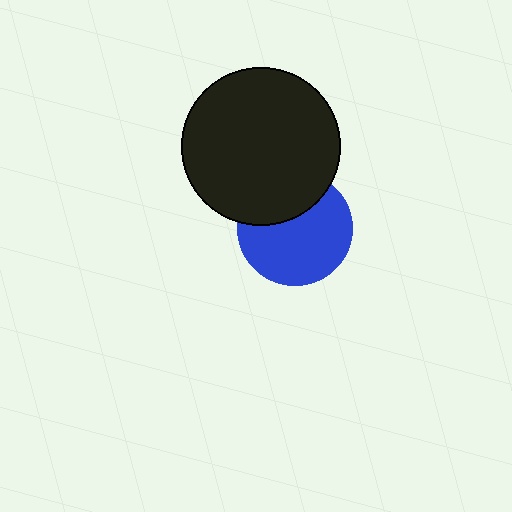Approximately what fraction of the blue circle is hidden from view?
Roughly 33% of the blue circle is hidden behind the black circle.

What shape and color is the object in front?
The object in front is a black circle.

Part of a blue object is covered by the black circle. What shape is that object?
It is a circle.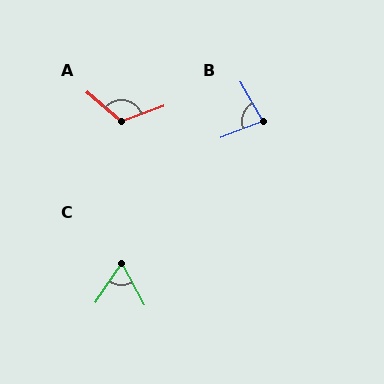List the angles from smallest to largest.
C (63°), B (81°), A (120°).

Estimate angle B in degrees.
Approximately 81 degrees.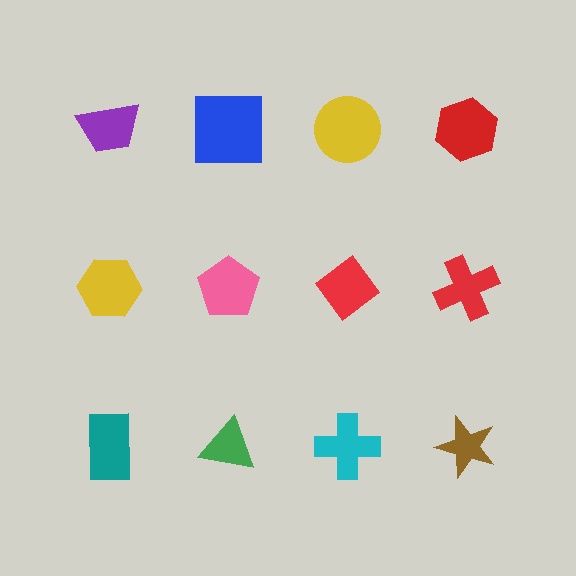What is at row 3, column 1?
A teal rectangle.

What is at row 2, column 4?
A red cross.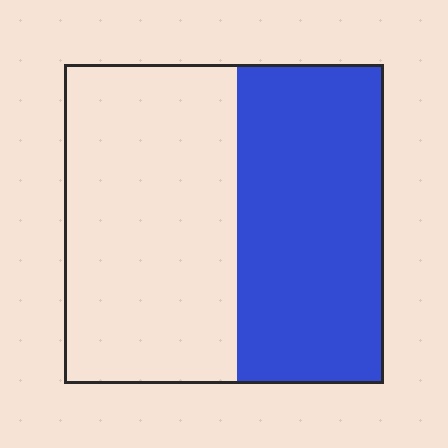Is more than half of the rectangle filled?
No.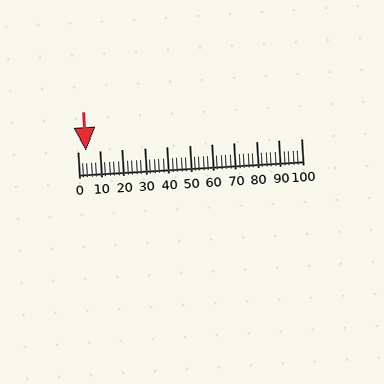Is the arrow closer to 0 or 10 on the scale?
The arrow is closer to 0.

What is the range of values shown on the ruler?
The ruler shows values from 0 to 100.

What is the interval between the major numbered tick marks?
The major tick marks are spaced 10 units apart.